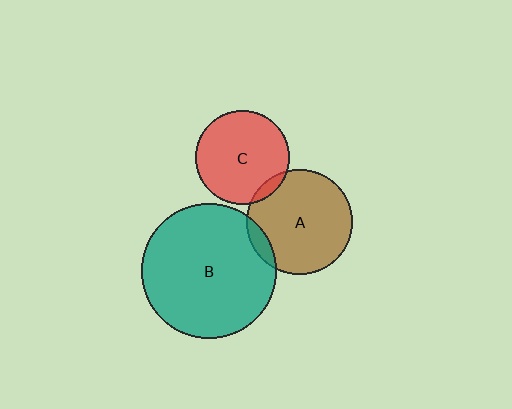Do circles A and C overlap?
Yes.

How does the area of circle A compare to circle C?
Approximately 1.3 times.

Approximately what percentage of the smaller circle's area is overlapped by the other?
Approximately 5%.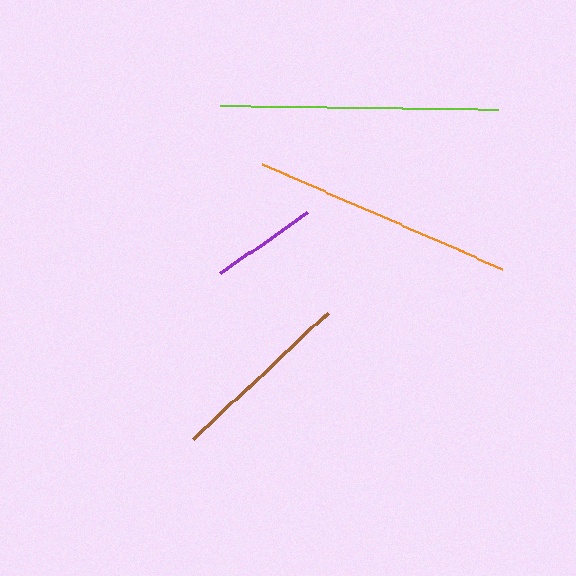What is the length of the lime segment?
The lime segment is approximately 278 pixels long.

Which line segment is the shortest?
The purple line is the shortest at approximately 107 pixels.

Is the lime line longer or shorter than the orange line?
The lime line is longer than the orange line.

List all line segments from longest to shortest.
From longest to shortest: lime, orange, brown, purple.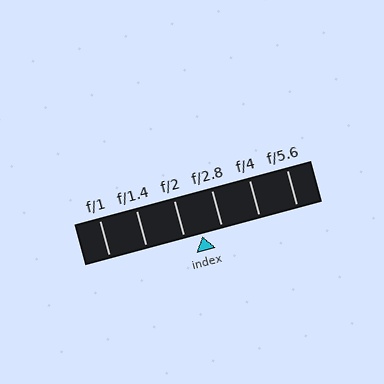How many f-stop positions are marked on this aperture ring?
There are 6 f-stop positions marked.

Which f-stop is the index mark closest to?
The index mark is closest to f/2.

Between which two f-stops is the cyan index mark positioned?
The index mark is between f/2 and f/2.8.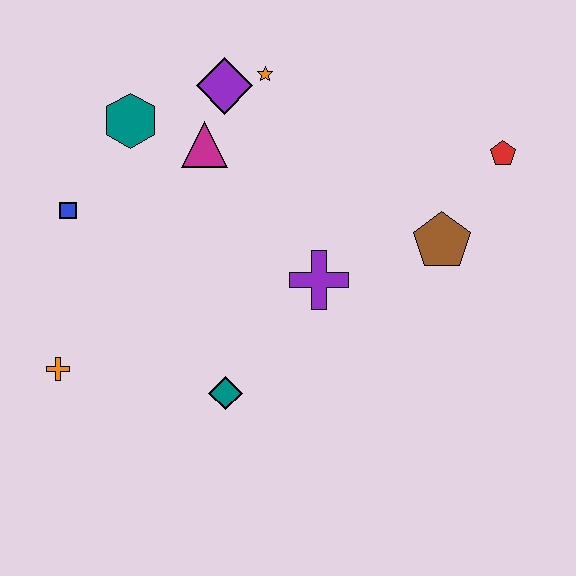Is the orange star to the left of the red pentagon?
Yes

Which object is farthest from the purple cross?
The orange cross is farthest from the purple cross.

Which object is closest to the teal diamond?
The purple cross is closest to the teal diamond.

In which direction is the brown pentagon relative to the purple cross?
The brown pentagon is to the right of the purple cross.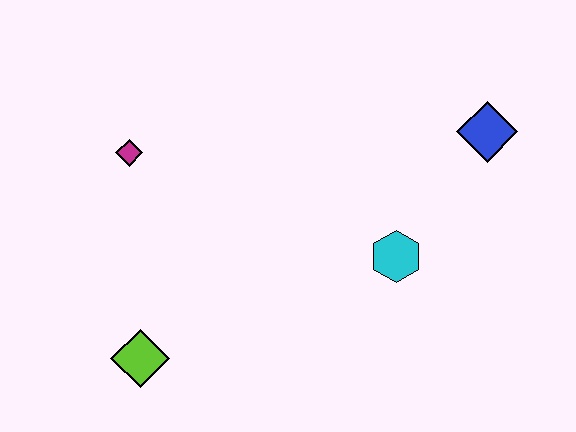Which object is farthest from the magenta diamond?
The blue diamond is farthest from the magenta diamond.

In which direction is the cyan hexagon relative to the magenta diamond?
The cyan hexagon is to the right of the magenta diamond.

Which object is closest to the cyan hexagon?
The blue diamond is closest to the cyan hexagon.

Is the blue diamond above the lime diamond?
Yes